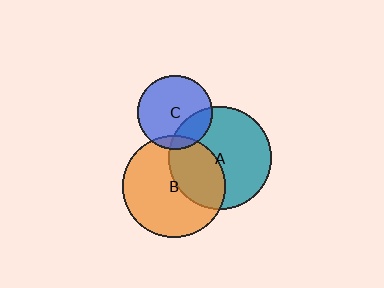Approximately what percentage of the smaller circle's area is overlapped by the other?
Approximately 25%.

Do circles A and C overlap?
Yes.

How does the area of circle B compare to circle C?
Approximately 1.9 times.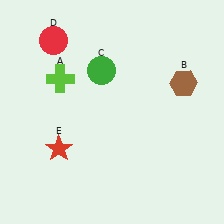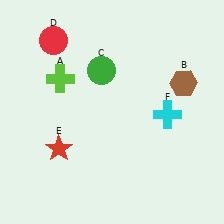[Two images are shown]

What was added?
A cyan cross (F) was added in Image 2.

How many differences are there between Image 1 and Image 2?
There is 1 difference between the two images.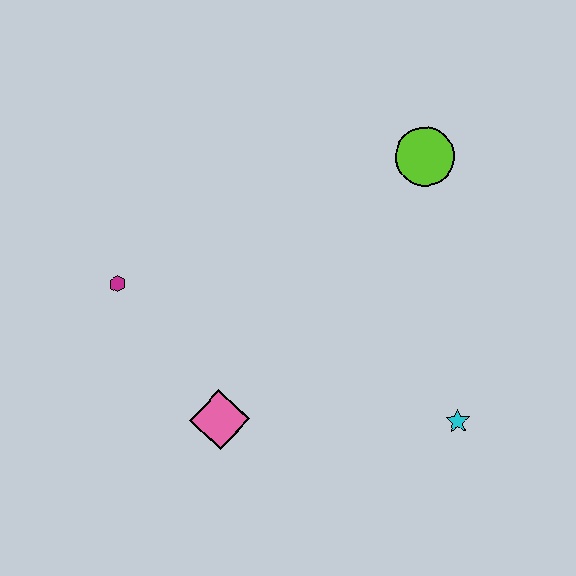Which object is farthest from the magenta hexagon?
The cyan star is farthest from the magenta hexagon.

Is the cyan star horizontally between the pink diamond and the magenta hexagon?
No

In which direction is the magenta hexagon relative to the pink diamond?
The magenta hexagon is above the pink diamond.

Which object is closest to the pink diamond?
The magenta hexagon is closest to the pink diamond.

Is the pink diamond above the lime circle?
No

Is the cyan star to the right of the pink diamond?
Yes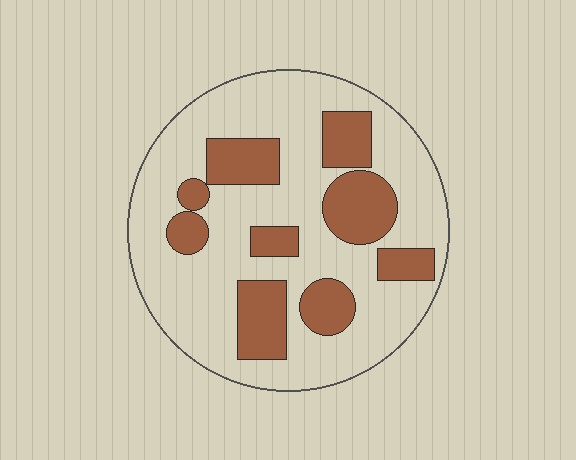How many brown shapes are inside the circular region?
9.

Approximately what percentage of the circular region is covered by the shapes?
Approximately 30%.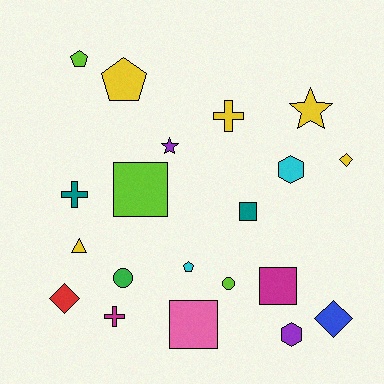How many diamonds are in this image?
There are 3 diamonds.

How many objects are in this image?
There are 20 objects.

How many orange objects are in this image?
There are no orange objects.